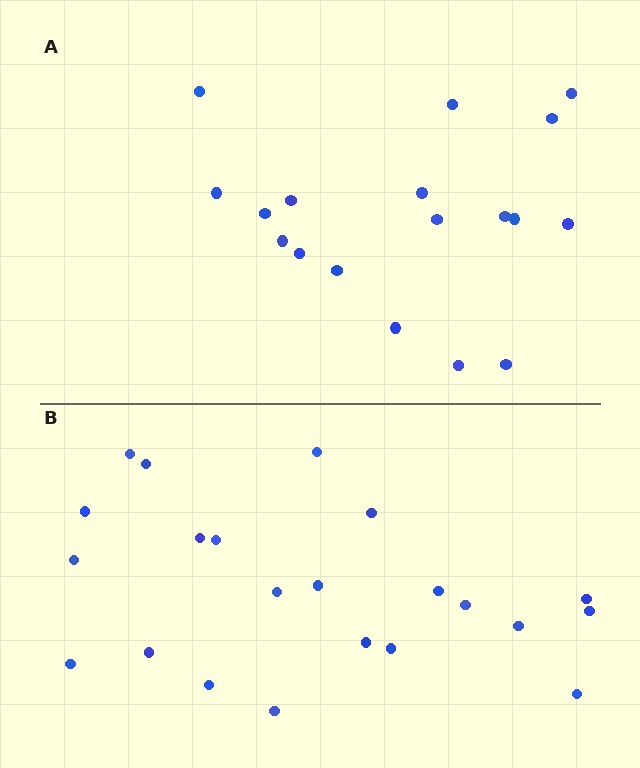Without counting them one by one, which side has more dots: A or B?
Region B (the bottom region) has more dots.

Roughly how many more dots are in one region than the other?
Region B has about 4 more dots than region A.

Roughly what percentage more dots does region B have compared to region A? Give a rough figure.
About 20% more.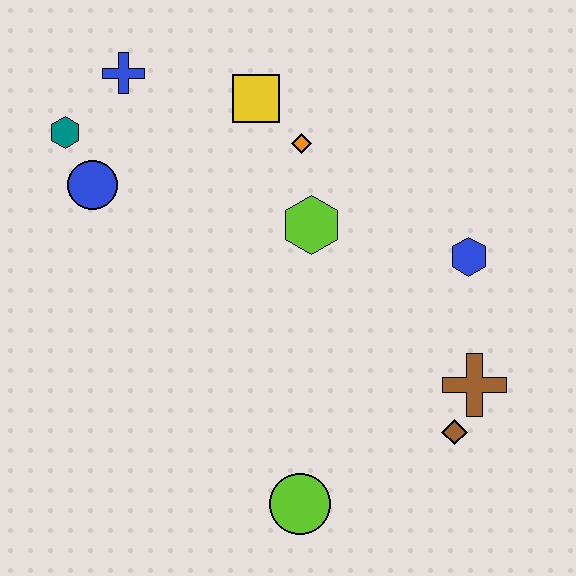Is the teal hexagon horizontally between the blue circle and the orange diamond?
No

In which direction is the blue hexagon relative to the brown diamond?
The blue hexagon is above the brown diamond.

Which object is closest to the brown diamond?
The brown cross is closest to the brown diamond.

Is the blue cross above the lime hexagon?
Yes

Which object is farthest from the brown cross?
The teal hexagon is farthest from the brown cross.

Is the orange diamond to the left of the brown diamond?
Yes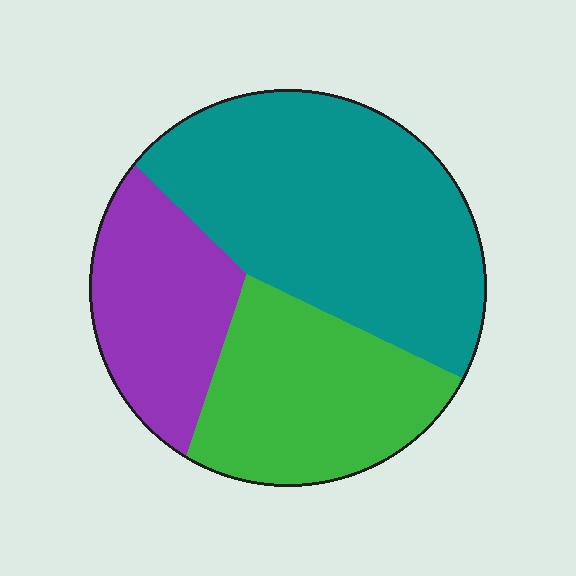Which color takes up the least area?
Purple, at roughly 25%.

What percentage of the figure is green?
Green takes up about one quarter (1/4) of the figure.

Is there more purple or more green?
Green.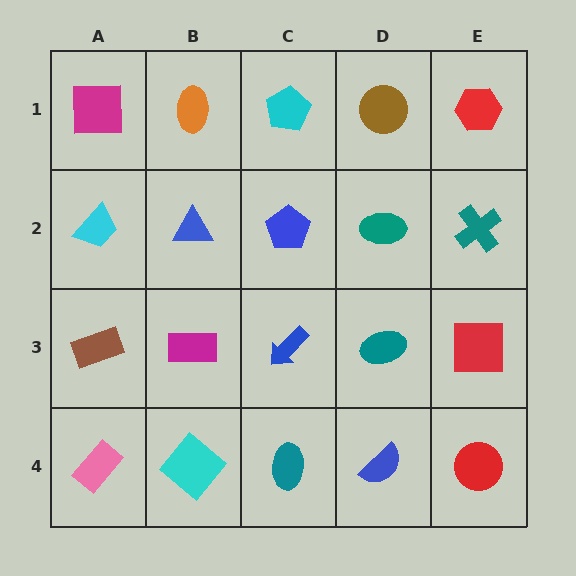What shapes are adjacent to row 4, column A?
A brown rectangle (row 3, column A), a cyan diamond (row 4, column B).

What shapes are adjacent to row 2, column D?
A brown circle (row 1, column D), a teal ellipse (row 3, column D), a blue pentagon (row 2, column C), a teal cross (row 2, column E).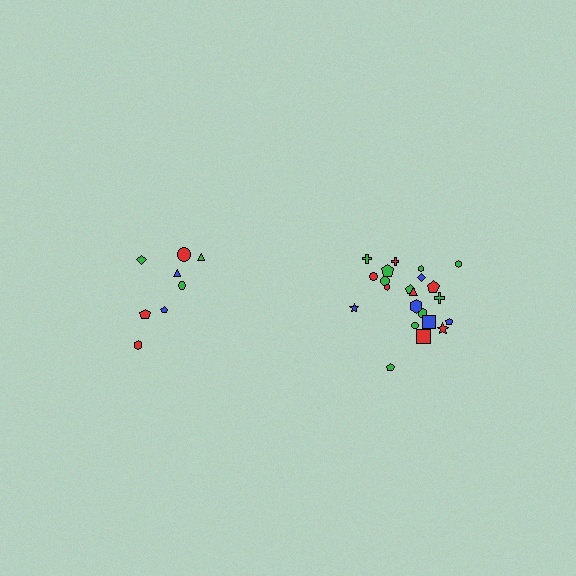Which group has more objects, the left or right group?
The right group.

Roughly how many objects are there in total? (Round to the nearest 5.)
Roughly 30 objects in total.